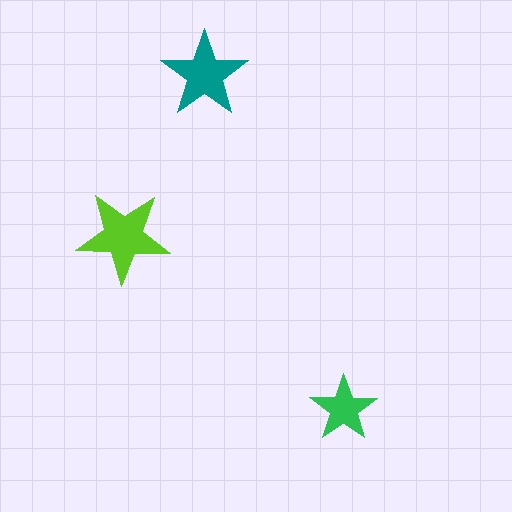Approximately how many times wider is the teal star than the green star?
About 1.5 times wider.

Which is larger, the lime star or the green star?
The lime one.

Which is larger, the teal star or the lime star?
The lime one.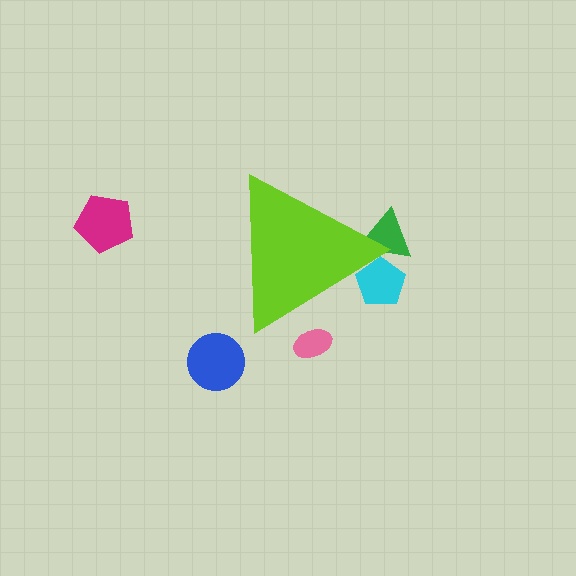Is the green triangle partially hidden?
Yes, the green triangle is partially hidden behind the lime triangle.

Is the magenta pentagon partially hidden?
No, the magenta pentagon is fully visible.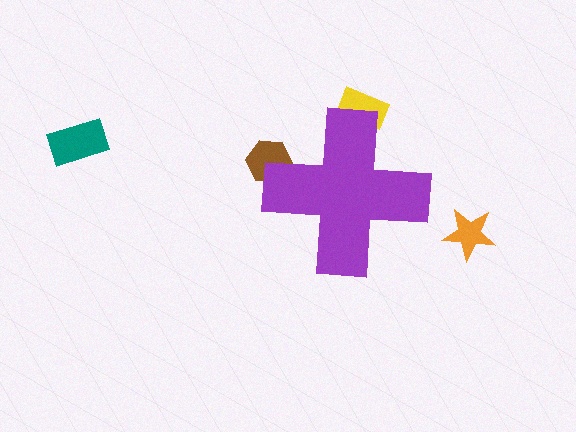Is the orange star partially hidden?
No, the orange star is fully visible.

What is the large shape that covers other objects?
A purple cross.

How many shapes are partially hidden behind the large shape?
2 shapes are partially hidden.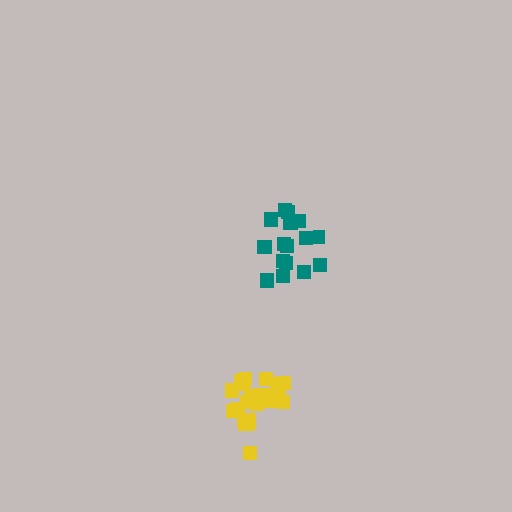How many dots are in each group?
Group 1: 21 dots, Group 2: 16 dots (37 total).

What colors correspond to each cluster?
The clusters are colored: yellow, teal.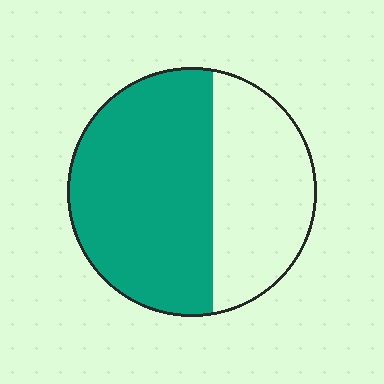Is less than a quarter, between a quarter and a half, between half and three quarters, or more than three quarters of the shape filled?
Between half and three quarters.